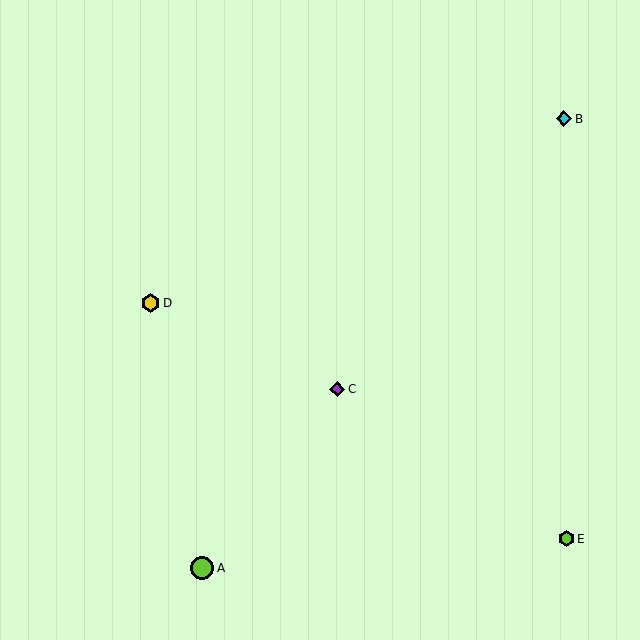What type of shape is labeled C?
Shape C is a purple diamond.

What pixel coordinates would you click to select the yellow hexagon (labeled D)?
Click at (151, 303) to select the yellow hexagon D.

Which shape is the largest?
The lime circle (labeled A) is the largest.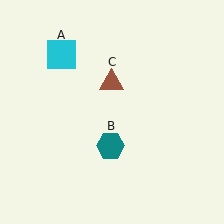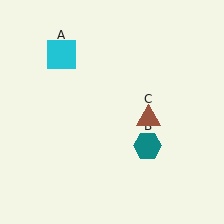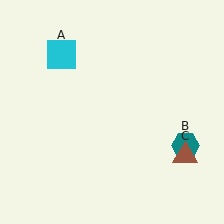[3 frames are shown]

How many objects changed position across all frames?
2 objects changed position: teal hexagon (object B), brown triangle (object C).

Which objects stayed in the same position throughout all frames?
Cyan square (object A) remained stationary.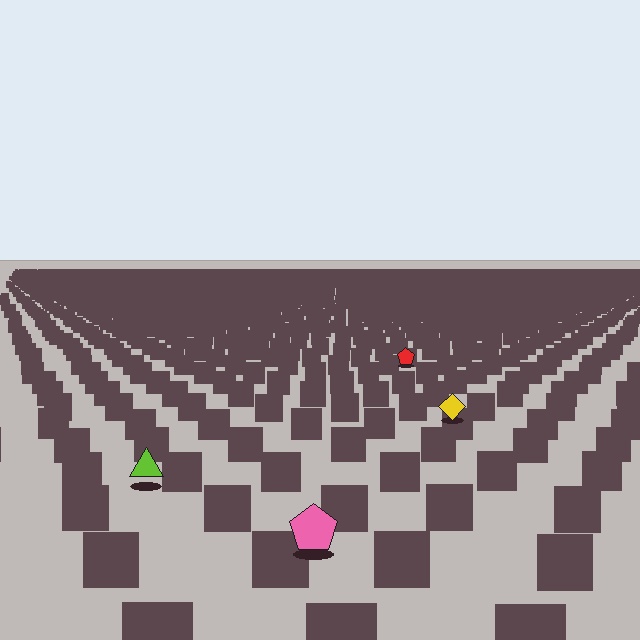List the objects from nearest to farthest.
From nearest to farthest: the pink pentagon, the lime triangle, the yellow diamond, the red pentagon.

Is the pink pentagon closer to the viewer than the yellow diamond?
Yes. The pink pentagon is closer — you can tell from the texture gradient: the ground texture is coarser near it.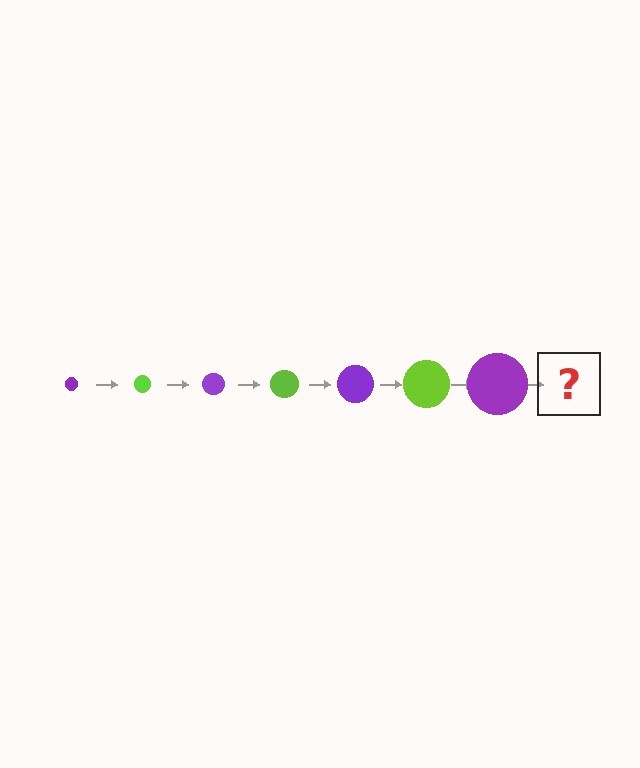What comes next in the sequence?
The next element should be a lime circle, larger than the previous one.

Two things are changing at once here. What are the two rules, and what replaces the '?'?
The two rules are that the circle grows larger each step and the color cycles through purple and lime. The '?' should be a lime circle, larger than the previous one.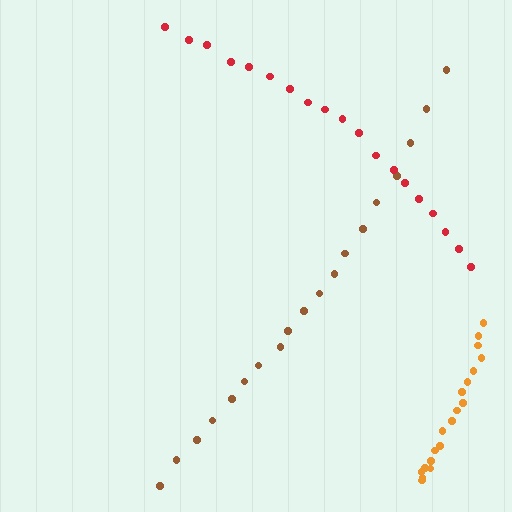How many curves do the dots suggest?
There are 3 distinct paths.